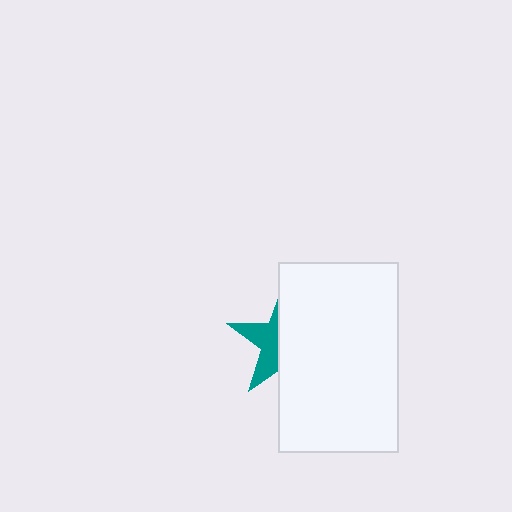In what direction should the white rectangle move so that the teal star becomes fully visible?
The white rectangle should move right. That is the shortest direction to clear the overlap and leave the teal star fully visible.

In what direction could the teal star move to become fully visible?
The teal star could move left. That would shift it out from behind the white rectangle entirely.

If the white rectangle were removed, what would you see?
You would see the complete teal star.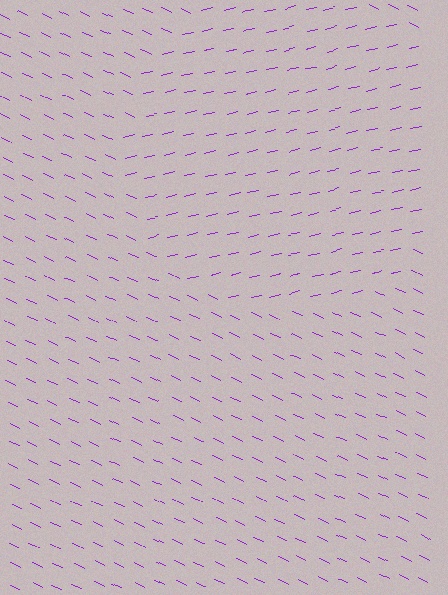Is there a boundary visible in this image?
Yes, there is a texture boundary formed by a change in line orientation.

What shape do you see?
I see a circle.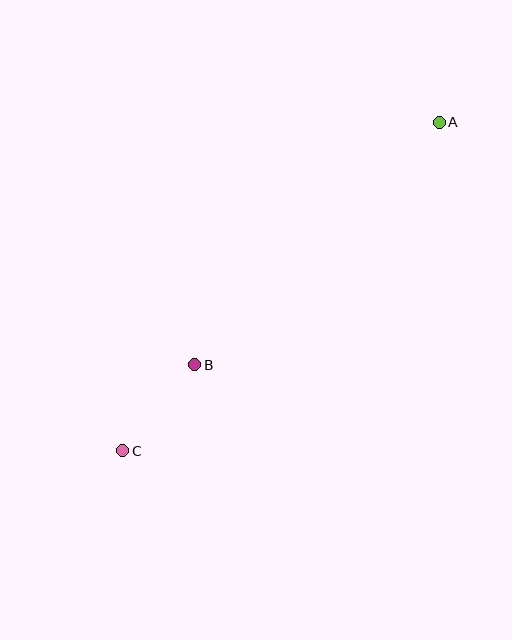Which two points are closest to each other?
Points B and C are closest to each other.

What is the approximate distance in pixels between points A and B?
The distance between A and B is approximately 344 pixels.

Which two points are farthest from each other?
Points A and C are farthest from each other.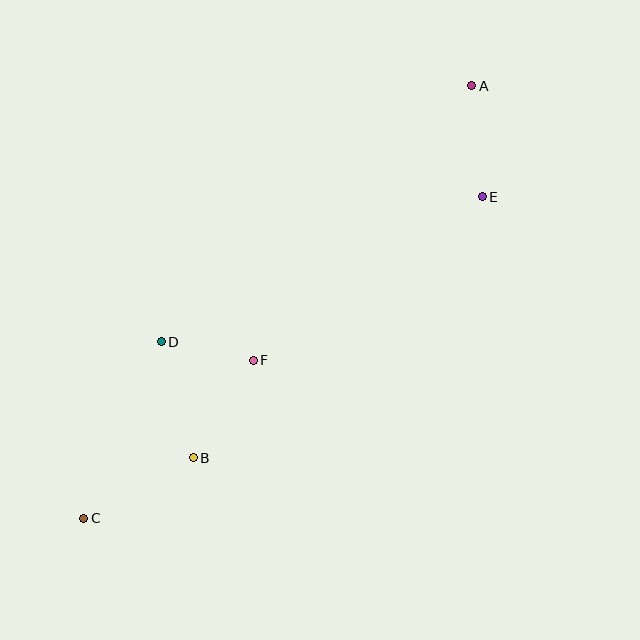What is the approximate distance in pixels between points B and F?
The distance between B and F is approximately 114 pixels.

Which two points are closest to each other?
Points D and F are closest to each other.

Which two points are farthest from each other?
Points A and C are farthest from each other.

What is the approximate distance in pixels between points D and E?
The distance between D and E is approximately 352 pixels.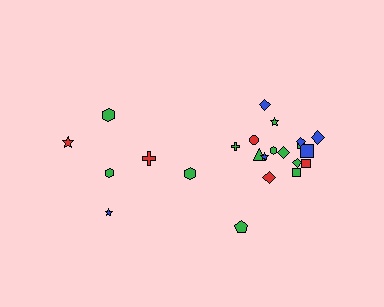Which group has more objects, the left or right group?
The right group.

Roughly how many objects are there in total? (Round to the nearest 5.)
Roughly 25 objects in total.